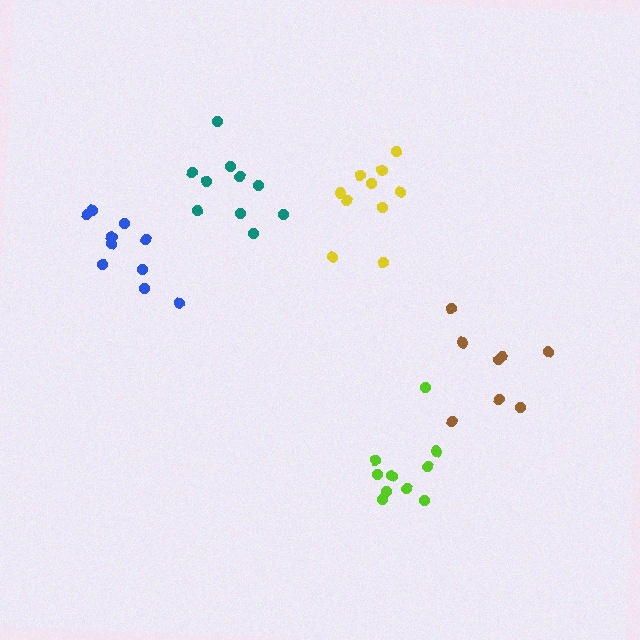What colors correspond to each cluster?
The clusters are colored: lime, yellow, blue, teal, brown.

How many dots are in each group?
Group 1: 10 dots, Group 2: 10 dots, Group 3: 10 dots, Group 4: 10 dots, Group 5: 8 dots (48 total).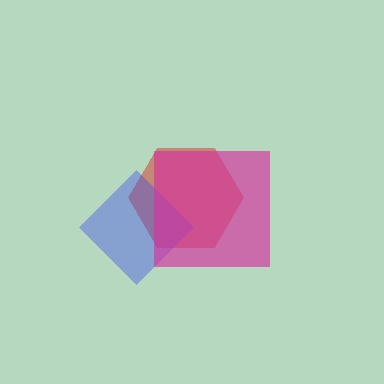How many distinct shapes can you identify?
There are 3 distinct shapes: a red hexagon, a blue diamond, a magenta square.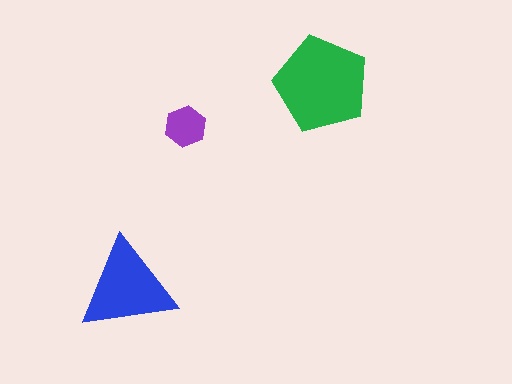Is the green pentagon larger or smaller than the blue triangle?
Larger.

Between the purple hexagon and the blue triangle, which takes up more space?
The blue triangle.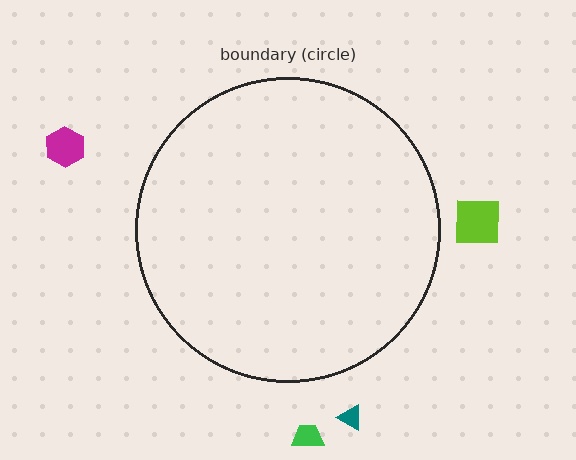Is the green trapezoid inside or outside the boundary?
Outside.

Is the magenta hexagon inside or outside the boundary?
Outside.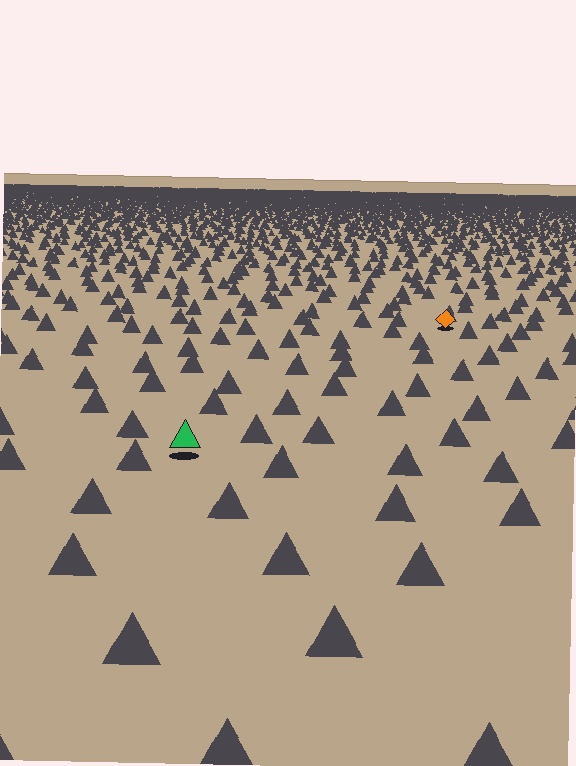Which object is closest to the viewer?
The green triangle is closest. The texture marks near it are larger and more spread out.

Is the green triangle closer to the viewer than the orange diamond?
Yes. The green triangle is closer — you can tell from the texture gradient: the ground texture is coarser near it.